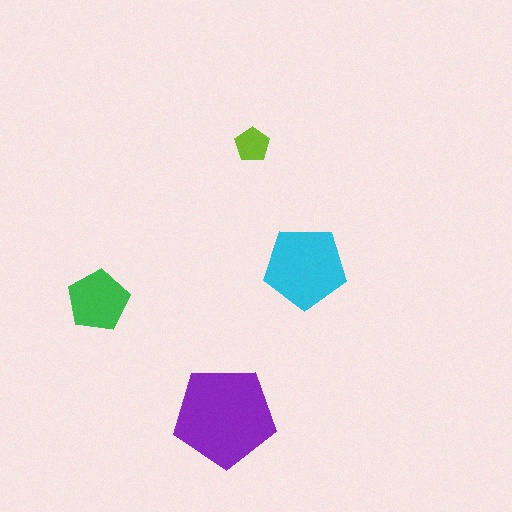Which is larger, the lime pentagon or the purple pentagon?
The purple one.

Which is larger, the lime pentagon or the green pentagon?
The green one.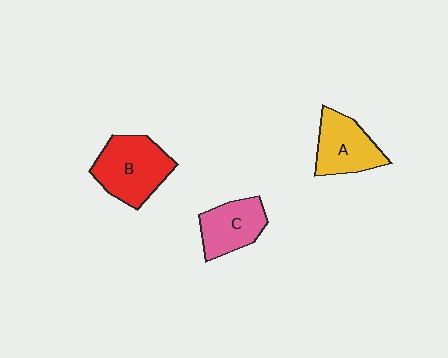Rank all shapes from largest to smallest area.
From largest to smallest: B (red), A (yellow), C (pink).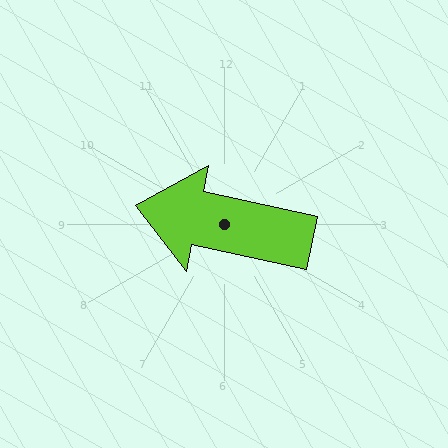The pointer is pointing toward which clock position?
Roughly 9 o'clock.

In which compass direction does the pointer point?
West.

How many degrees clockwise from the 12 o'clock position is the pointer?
Approximately 282 degrees.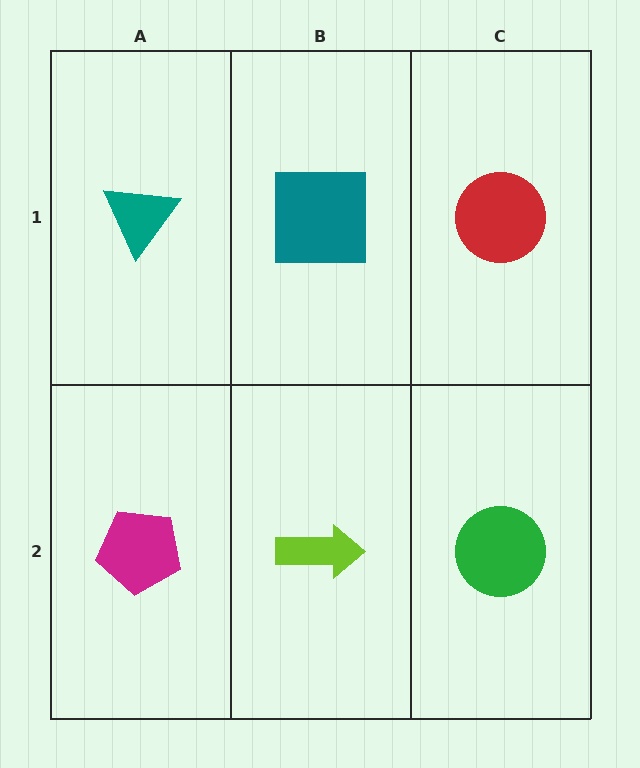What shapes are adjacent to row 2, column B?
A teal square (row 1, column B), a magenta pentagon (row 2, column A), a green circle (row 2, column C).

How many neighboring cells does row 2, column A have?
2.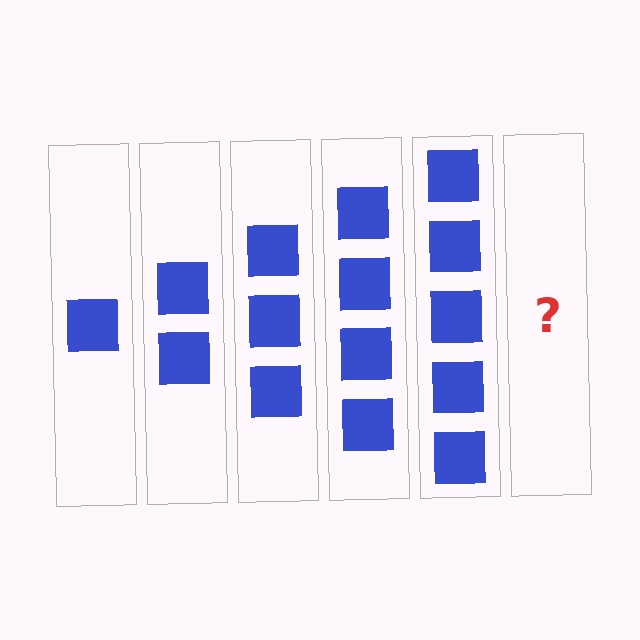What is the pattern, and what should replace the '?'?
The pattern is that each step adds one more square. The '?' should be 6 squares.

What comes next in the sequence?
The next element should be 6 squares.